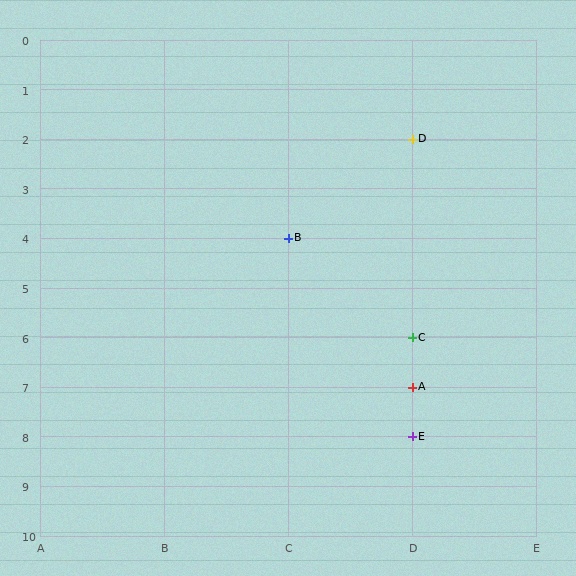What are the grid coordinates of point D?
Point D is at grid coordinates (D, 2).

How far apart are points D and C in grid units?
Points D and C are 4 rows apart.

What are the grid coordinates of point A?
Point A is at grid coordinates (D, 7).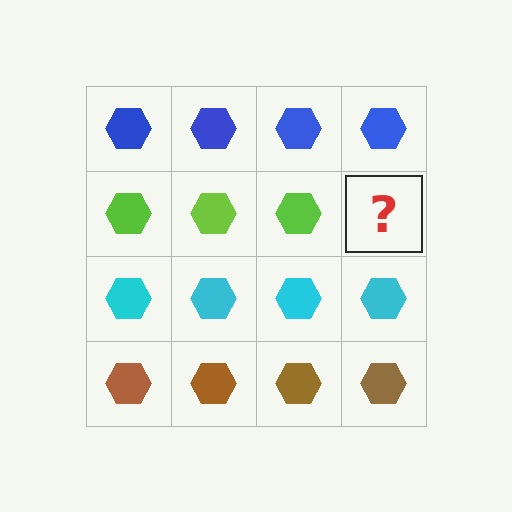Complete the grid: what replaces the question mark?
The question mark should be replaced with a lime hexagon.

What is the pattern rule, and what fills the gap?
The rule is that each row has a consistent color. The gap should be filled with a lime hexagon.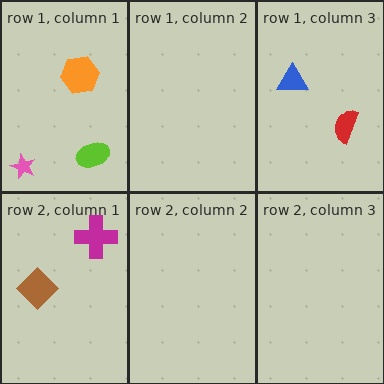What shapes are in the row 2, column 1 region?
The brown diamond, the magenta cross.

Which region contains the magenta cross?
The row 2, column 1 region.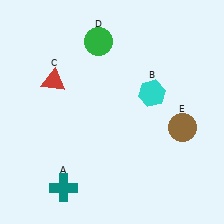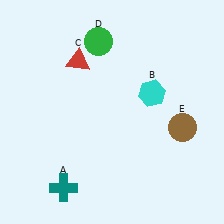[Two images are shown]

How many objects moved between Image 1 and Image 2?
1 object moved between the two images.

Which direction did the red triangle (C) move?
The red triangle (C) moved right.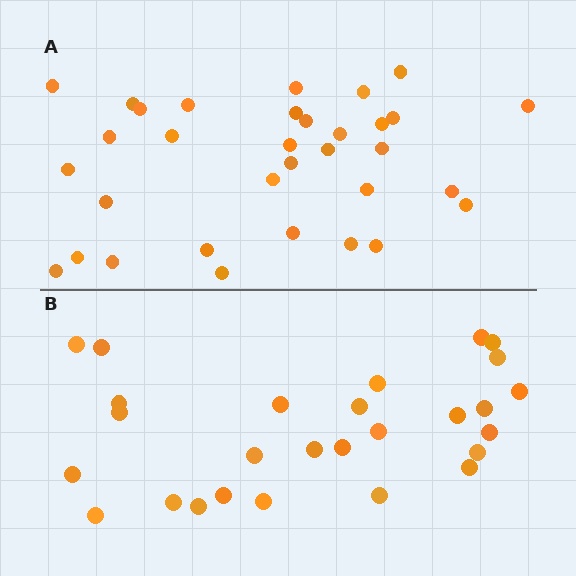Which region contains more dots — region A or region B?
Region A (the top region) has more dots.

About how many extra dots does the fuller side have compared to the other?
Region A has about 6 more dots than region B.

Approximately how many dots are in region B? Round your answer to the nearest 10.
About 30 dots. (The exact count is 27, which rounds to 30.)